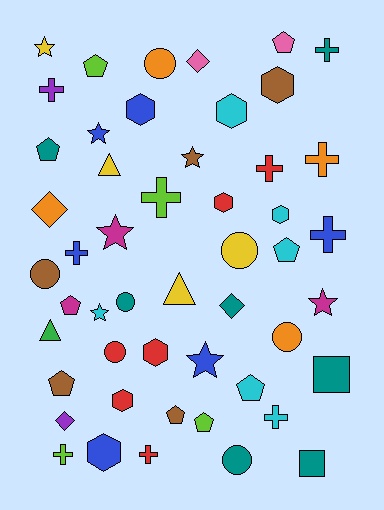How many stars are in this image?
There are 7 stars.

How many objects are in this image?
There are 50 objects.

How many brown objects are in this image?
There are 5 brown objects.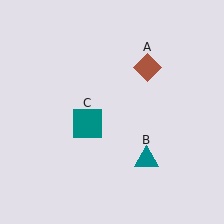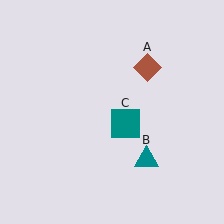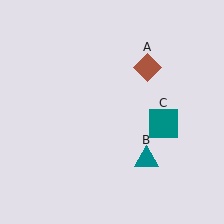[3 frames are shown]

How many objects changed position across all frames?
1 object changed position: teal square (object C).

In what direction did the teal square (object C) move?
The teal square (object C) moved right.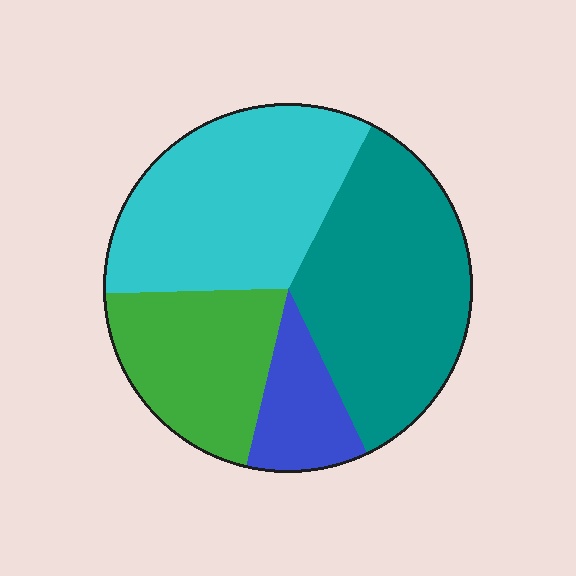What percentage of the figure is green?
Green takes up about one fifth (1/5) of the figure.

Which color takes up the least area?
Blue, at roughly 10%.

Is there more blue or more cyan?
Cyan.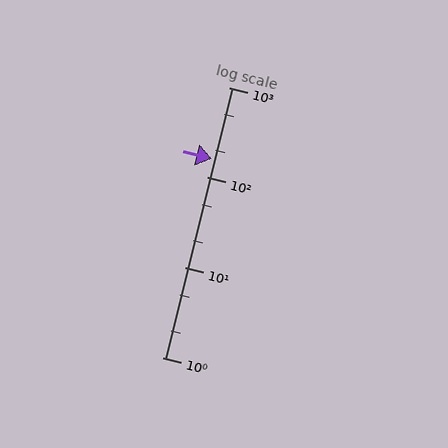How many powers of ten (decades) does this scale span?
The scale spans 3 decades, from 1 to 1000.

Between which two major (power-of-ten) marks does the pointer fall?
The pointer is between 100 and 1000.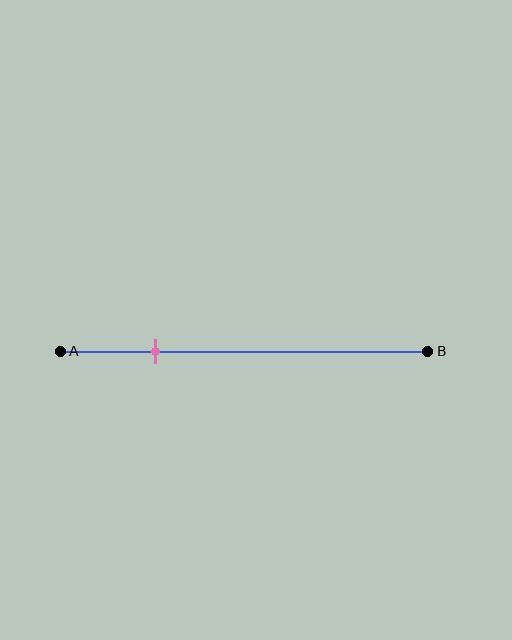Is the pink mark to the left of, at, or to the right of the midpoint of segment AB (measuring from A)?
The pink mark is to the left of the midpoint of segment AB.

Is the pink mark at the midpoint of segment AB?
No, the mark is at about 25% from A, not at the 50% midpoint.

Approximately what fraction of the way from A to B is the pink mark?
The pink mark is approximately 25% of the way from A to B.